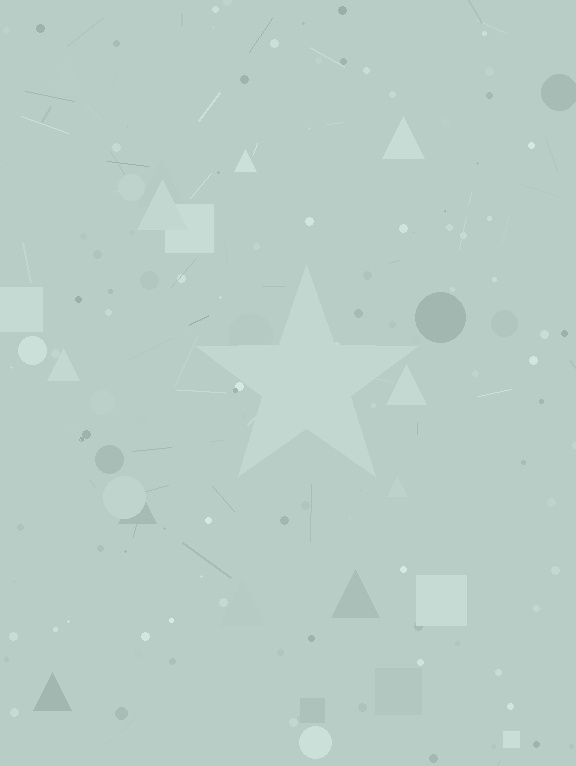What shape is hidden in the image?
A star is hidden in the image.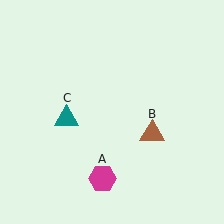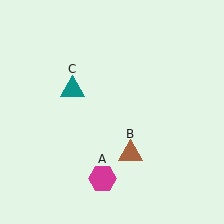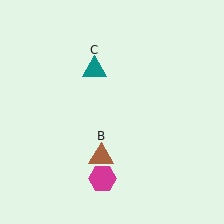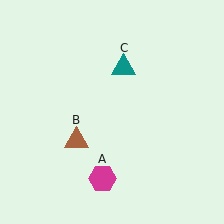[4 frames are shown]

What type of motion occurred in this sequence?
The brown triangle (object B), teal triangle (object C) rotated clockwise around the center of the scene.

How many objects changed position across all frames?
2 objects changed position: brown triangle (object B), teal triangle (object C).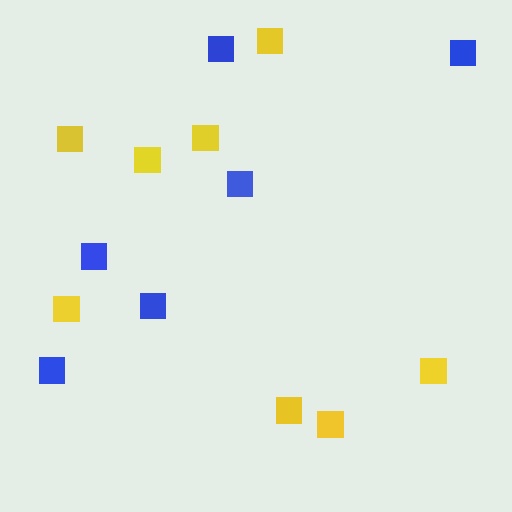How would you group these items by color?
There are 2 groups: one group of blue squares (6) and one group of yellow squares (8).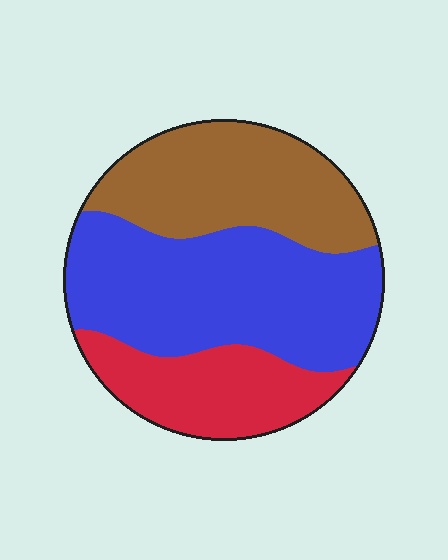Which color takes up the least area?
Red, at roughly 20%.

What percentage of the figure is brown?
Brown covers 32% of the figure.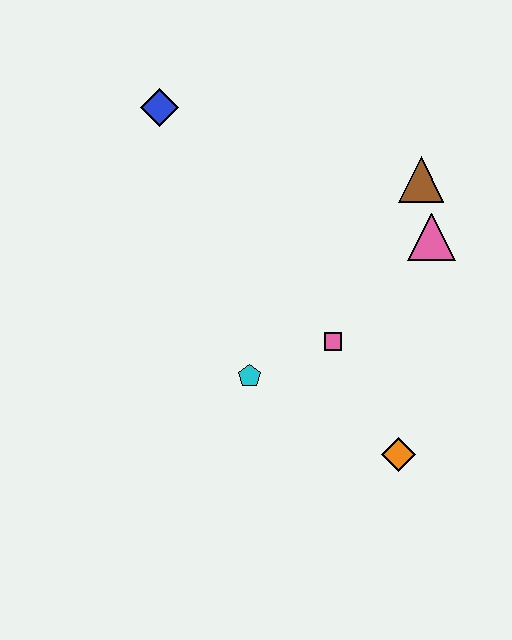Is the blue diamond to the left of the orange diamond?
Yes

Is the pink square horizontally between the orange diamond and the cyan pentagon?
Yes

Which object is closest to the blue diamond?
The brown triangle is closest to the blue diamond.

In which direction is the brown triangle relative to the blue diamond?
The brown triangle is to the right of the blue diamond.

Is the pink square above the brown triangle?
No